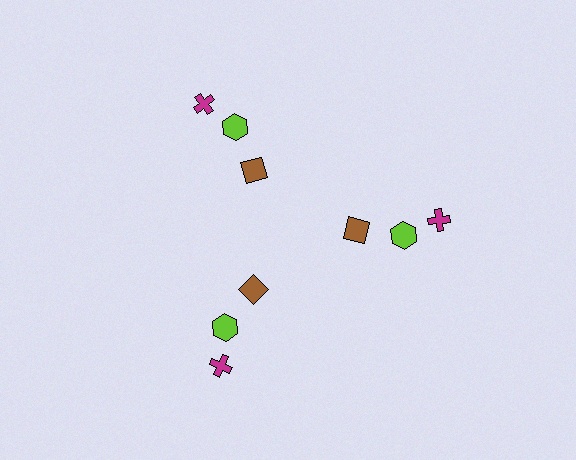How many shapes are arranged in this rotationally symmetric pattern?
There are 9 shapes, arranged in 3 groups of 3.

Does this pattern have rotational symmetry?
Yes, this pattern has 3-fold rotational symmetry. It looks the same after rotating 120 degrees around the center.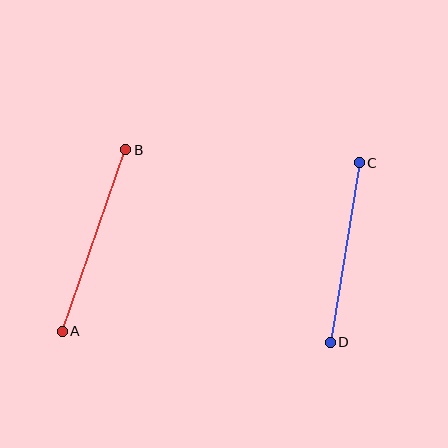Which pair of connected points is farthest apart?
Points A and B are farthest apart.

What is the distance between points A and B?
The distance is approximately 192 pixels.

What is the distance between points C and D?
The distance is approximately 182 pixels.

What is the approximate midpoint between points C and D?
The midpoint is at approximately (345, 252) pixels.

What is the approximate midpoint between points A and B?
The midpoint is at approximately (94, 241) pixels.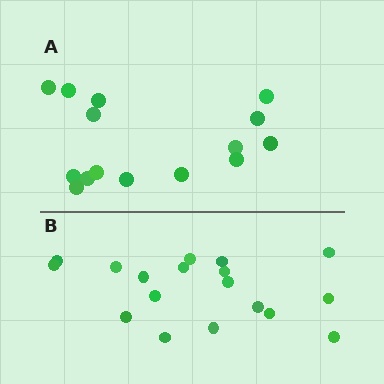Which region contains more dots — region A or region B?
Region B (the bottom region) has more dots.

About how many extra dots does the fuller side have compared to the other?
Region B has just a few more — roughly 2 or 3 more dots than region A.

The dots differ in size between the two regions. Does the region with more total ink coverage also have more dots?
No. Region A has more total ink coverage because its dots are larger, but region B actually contains more individual dots. Total area can be misleading — the number of items is what matters here.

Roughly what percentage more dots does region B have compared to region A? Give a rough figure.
About 20% more.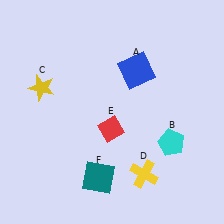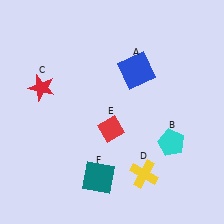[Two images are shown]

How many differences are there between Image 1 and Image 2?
There is 1 difference between the two images.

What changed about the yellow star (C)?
In Image 1, C is yellow. In Image 2, it changed to red.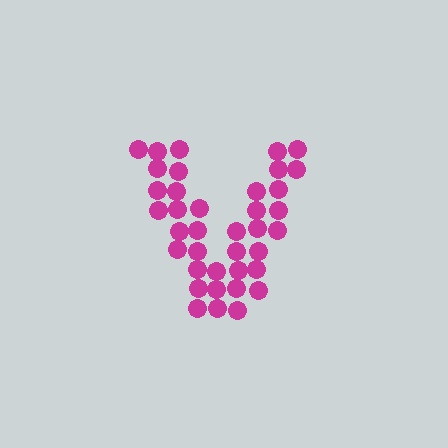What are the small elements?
The small elements are circles.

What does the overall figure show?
The overall figure shows the letter V.